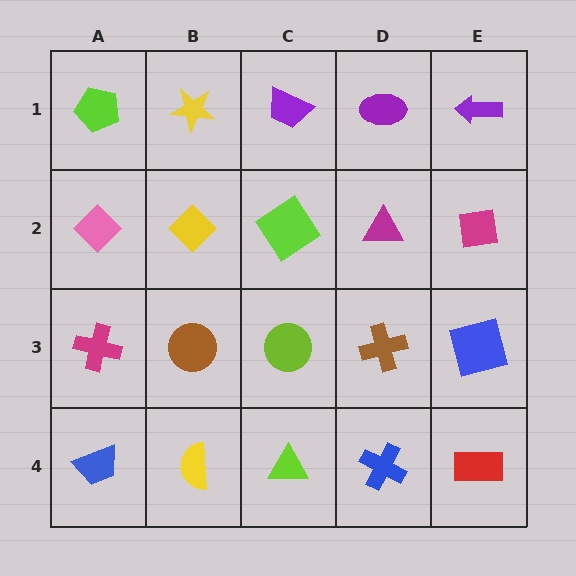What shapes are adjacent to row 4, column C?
A lime circle (row 3, column C), a yellow semicircle (row 4, column B), a blue cross (row 4, column D).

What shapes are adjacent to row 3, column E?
A magenta square (row 2, column E), a red rectangle (row 4, column E), a brown cross (row 3, column D).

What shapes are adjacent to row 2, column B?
A yellow star (row 1, column B), a brown circle (row 3, column B), a pink diamond (row 2, column A), a lime diamond (row 2, column C).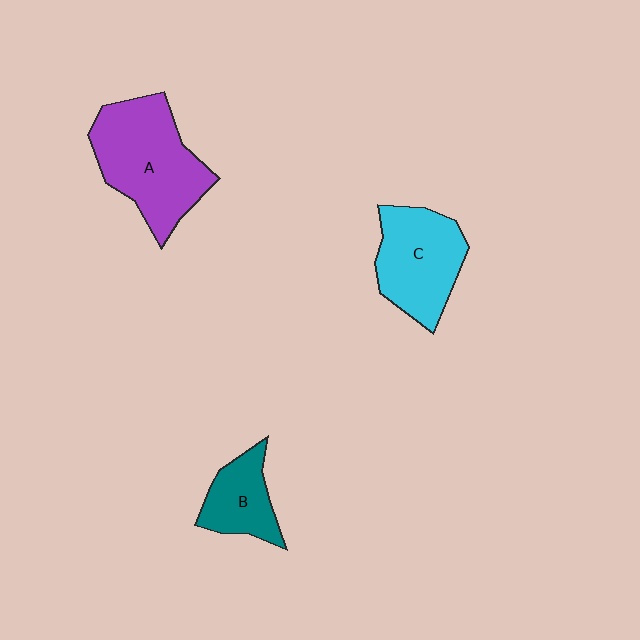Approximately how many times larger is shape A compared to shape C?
Approximately 1.3 times.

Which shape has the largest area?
Shape A (purple).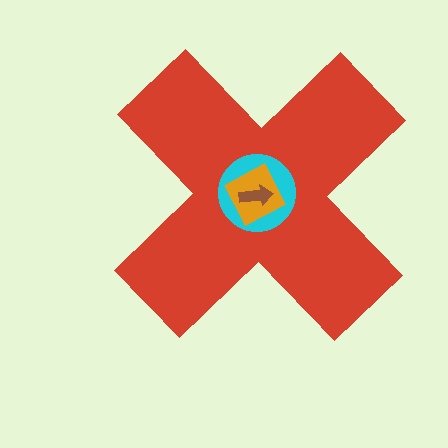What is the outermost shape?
The red cross.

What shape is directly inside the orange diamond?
The brown arrow.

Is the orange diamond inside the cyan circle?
Yes.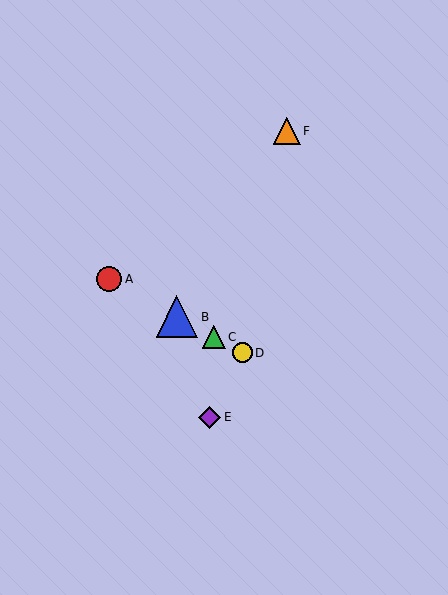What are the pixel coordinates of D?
Object D is at (242, 353).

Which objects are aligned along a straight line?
Objects A, B, C, D are aligned along a straight line.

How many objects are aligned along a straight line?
4 objects (A, B, C, D) are aligned along a straight line.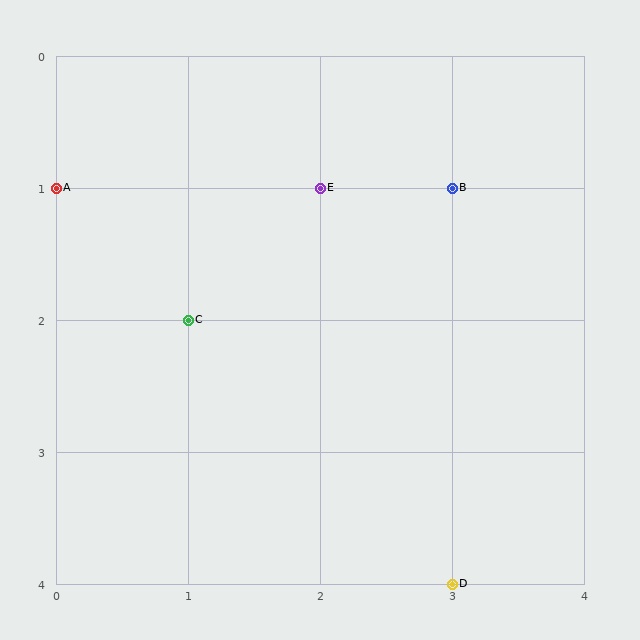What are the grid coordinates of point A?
Point A is at grid coordinates (0, 1).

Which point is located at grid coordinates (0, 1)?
Point A is at (0, 1).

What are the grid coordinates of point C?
Point C is at grid coordinates (1, 2).